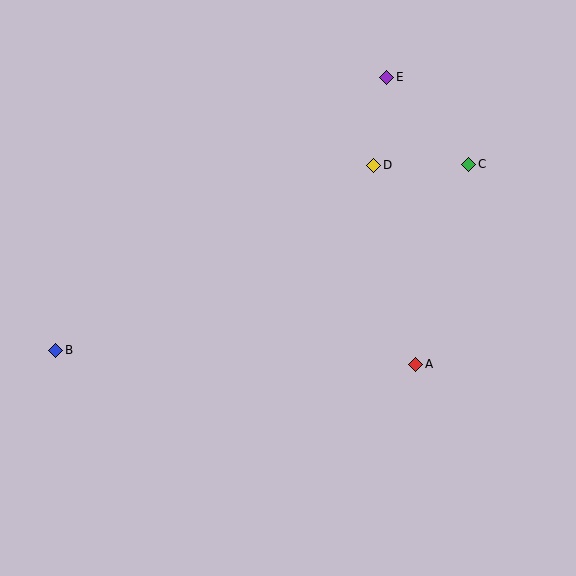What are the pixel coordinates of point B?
Point B is at (56, 350).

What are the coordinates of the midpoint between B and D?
The midpoint between B and D is at (215, 258).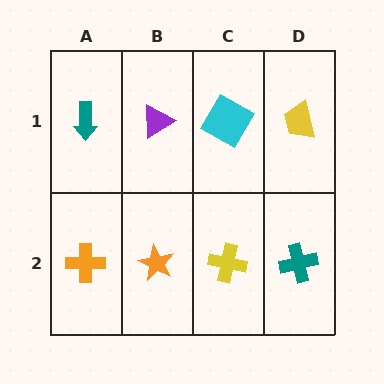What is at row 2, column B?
An orange star.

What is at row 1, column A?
A teal arrow.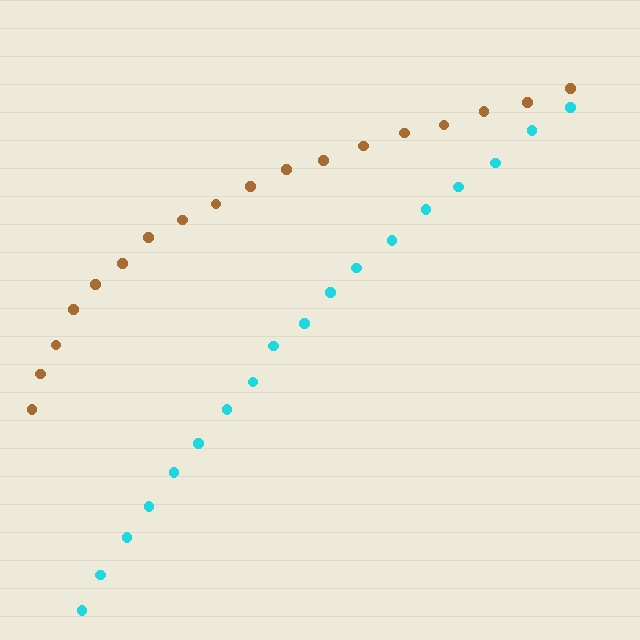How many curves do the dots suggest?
There are 2 distinct paths.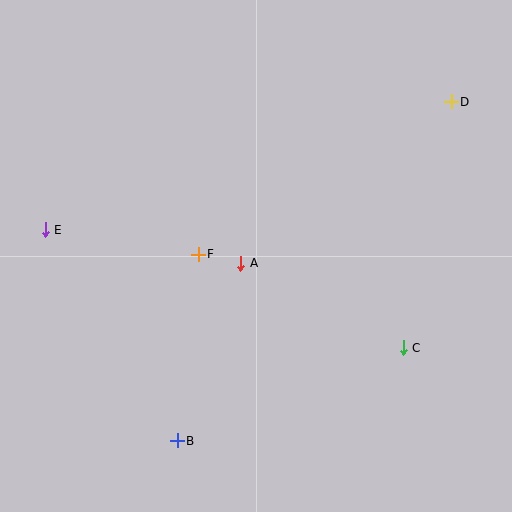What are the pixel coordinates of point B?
Point B is at (177, 441).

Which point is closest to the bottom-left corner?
Point B is closest to the bottom-left corner.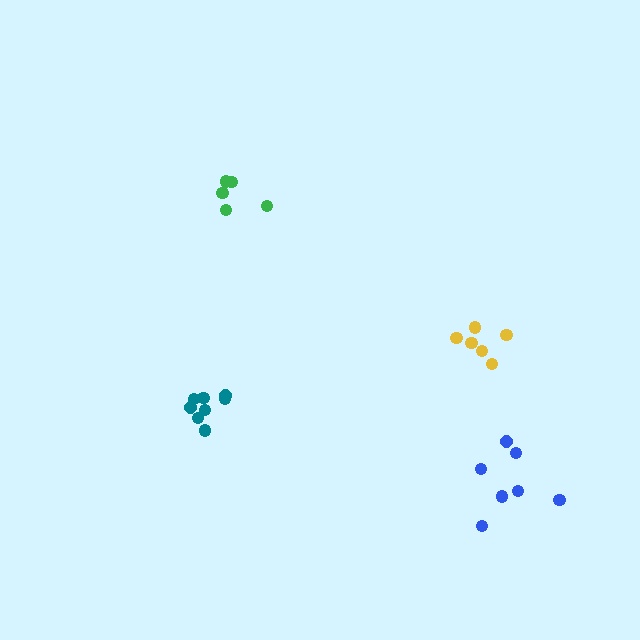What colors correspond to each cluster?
The clusters are colored: yellow, green, blue, teal.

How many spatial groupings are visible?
There are 4 spatial groupings.